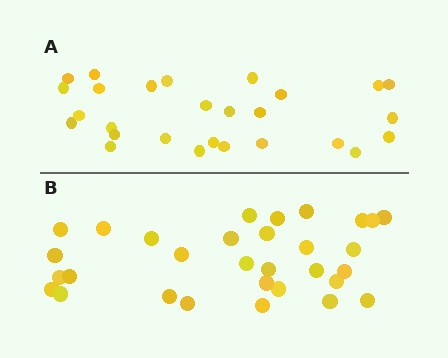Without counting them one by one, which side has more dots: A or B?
Region B (the bottom region) has more dots.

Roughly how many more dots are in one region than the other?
Region B has about 4 more dots than region A.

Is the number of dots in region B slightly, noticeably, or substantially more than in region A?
Region B has only slightly more — the two regions are fairly close. The ratio is roughly 1.1 to 1.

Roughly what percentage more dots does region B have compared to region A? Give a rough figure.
About 15% more.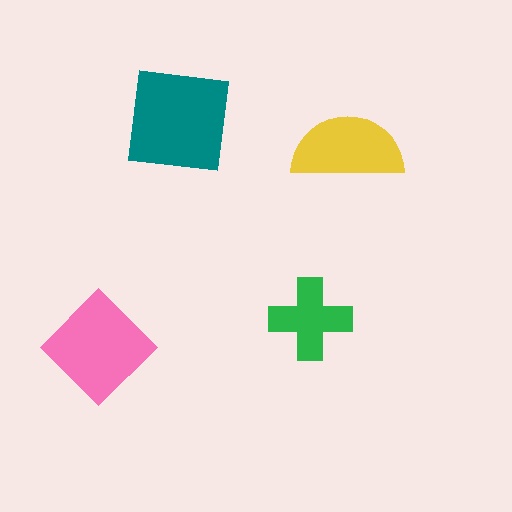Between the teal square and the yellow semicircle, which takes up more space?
The teal square.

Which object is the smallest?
The green cross.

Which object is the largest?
The teal square.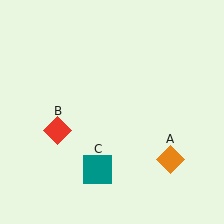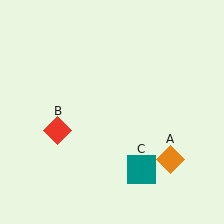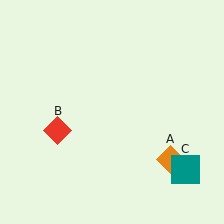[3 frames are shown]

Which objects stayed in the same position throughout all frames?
Orange diamond (object A) and red diamond (object B) remained stationary.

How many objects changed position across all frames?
1 object changed position: teal square (object C).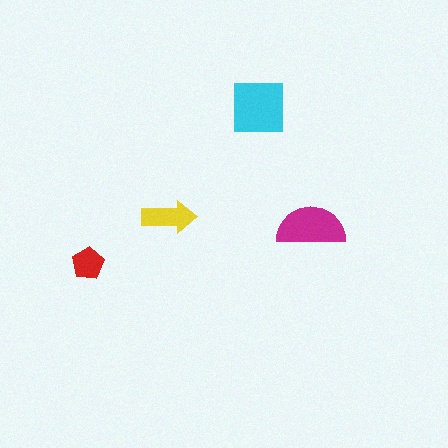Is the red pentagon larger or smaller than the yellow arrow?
Smaller.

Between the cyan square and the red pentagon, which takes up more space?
The cyan square.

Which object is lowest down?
The red pentagon is bottommost.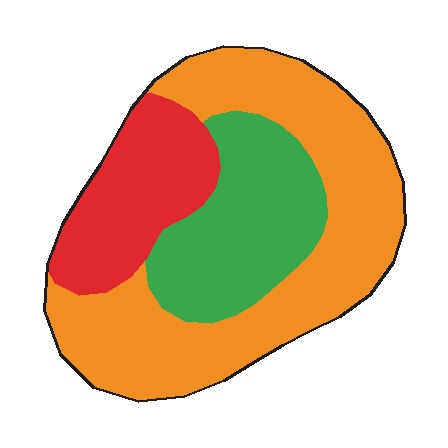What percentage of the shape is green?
Green takes up about one quarter (1/4) of the shape.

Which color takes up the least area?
Red, at roughly 20%.